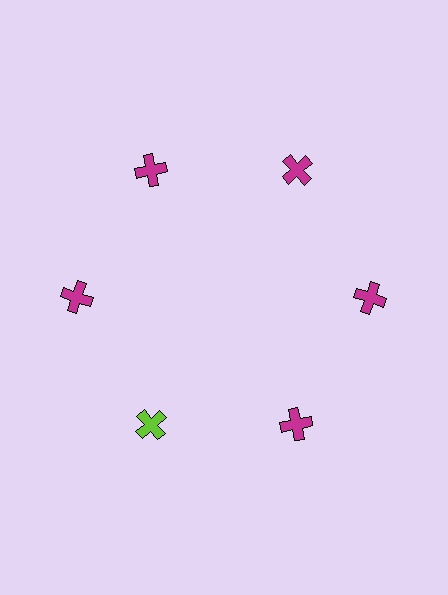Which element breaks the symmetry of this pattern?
The lime cross at roughly the 7 o'clock position breaks the symmetry. All other shapes are magenta crosses.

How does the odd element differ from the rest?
It has a different color: lime instead of magenta.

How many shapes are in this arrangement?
There are 6 shapes arranged in a ring pattern.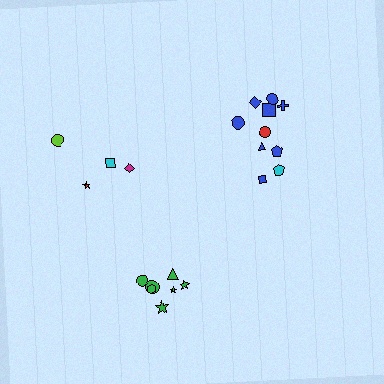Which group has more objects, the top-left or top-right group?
The top-right group.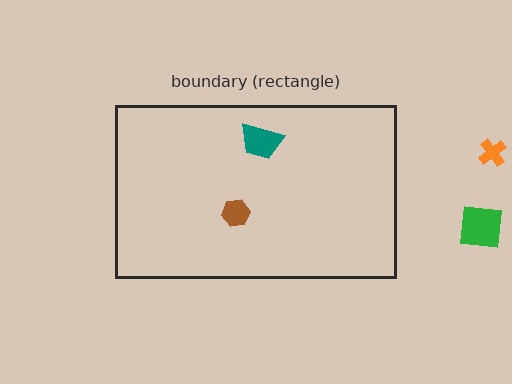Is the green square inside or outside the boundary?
Outside.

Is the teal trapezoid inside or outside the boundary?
Inside.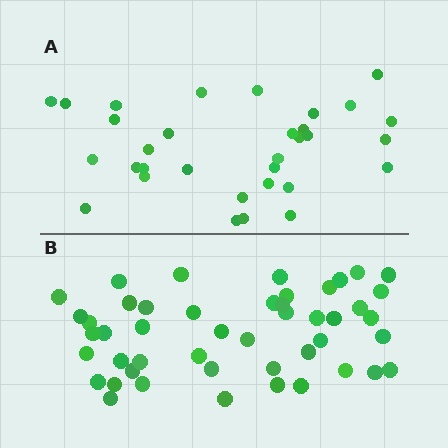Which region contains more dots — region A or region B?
Region B (the bottom region) has more dots.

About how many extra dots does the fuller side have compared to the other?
Region B has approximately 15 more dots than region A.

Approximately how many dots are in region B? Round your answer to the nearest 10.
About 50 dots. (The exact count is 47, which rounds to 50.)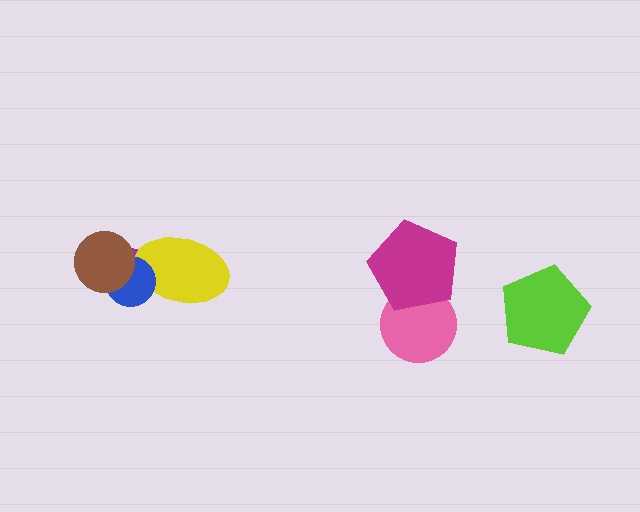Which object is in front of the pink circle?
The magenta pentagon is in front of the pink circle.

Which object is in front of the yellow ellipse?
The blue circle is in front of the yellow ellipse.